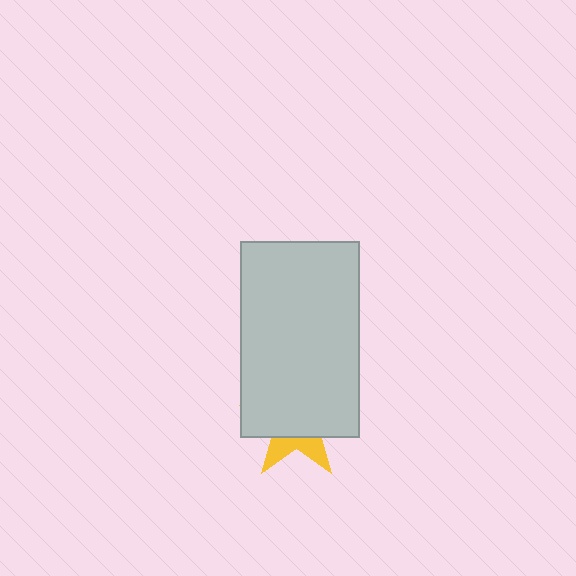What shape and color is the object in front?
The object in front is a light gray rectangle.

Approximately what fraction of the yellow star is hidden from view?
Roughly 69% of the yellow star is hidden behind the light gray rectangle.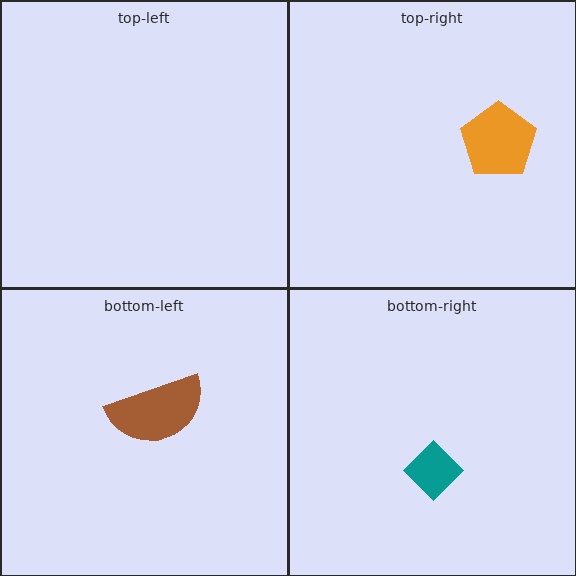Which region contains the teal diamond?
The bottom-right region.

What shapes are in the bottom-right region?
The teal diamond.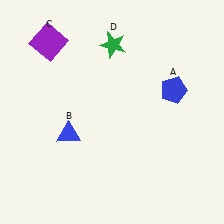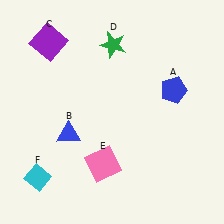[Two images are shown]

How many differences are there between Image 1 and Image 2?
There are 2 differences between the two images.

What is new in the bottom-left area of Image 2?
A cyan diamond (F) was added in the bottom-left area of Image 2.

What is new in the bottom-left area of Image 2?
A pink square (E) was added in the bottom-left area of Image 2.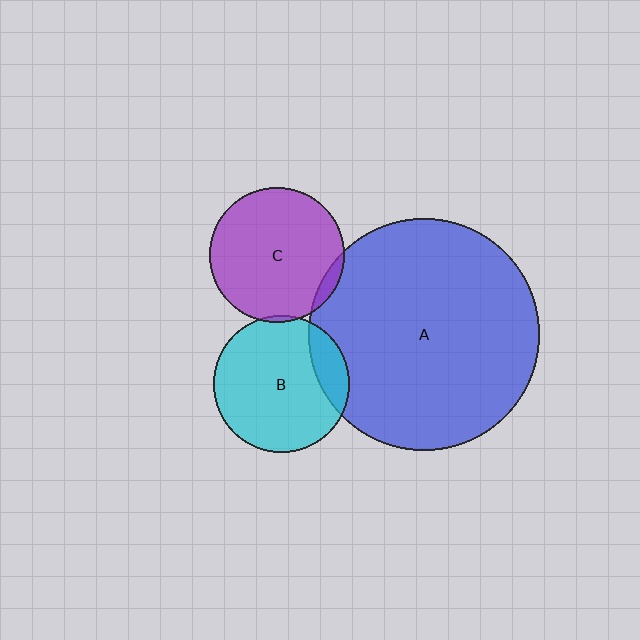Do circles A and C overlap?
Yes.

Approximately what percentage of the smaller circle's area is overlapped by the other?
Approximately 5%.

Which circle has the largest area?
Circle A (blue).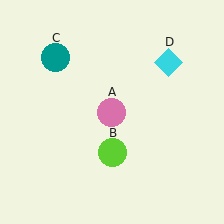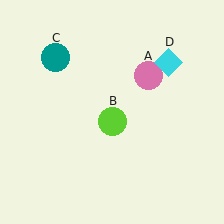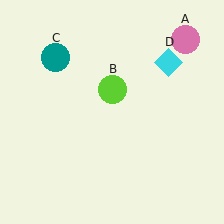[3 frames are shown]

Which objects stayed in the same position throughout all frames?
Teal circle (object C) and cyan diamond (object D) remained stationary.